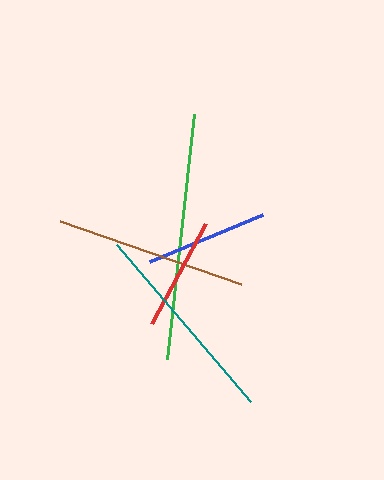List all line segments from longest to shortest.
From longest to shortest: green, teal, brown, blue, red.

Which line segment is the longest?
The green line is the longest at approximately 246 pixels.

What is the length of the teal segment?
The teal segment is approximately 206 pixels long.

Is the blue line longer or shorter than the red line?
The blue line is longer than the red line.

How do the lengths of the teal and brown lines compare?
The teal and brown lines are approximately the same length.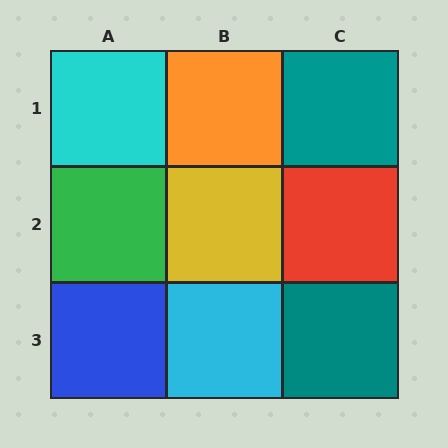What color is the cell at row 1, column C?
Teal.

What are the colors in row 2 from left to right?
Green, yellow, red.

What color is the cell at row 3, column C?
Teal.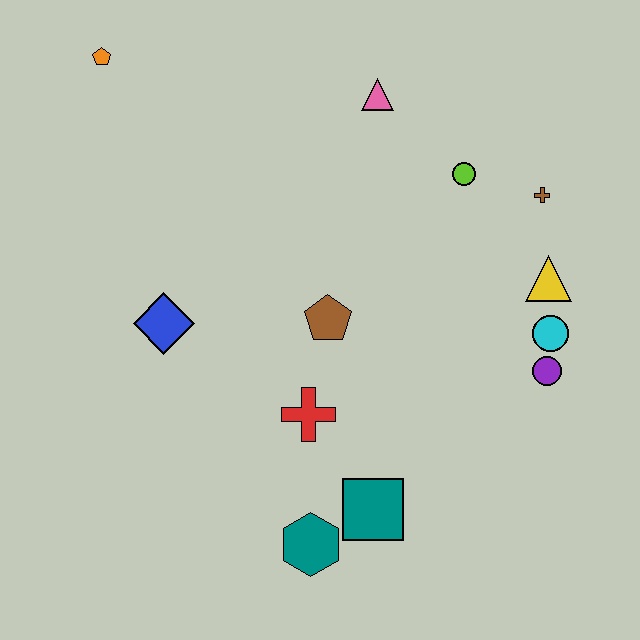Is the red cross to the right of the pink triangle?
No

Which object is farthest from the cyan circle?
The orange pentagon is farthest from the cyan circle.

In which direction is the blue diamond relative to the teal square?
The blue diamond is to the left of the teal square.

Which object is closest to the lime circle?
The brown cross is closest to the lime circle.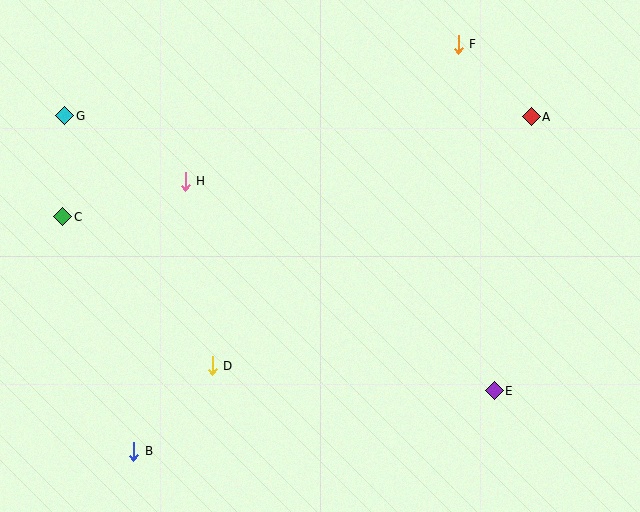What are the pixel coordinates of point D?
Point D is at (212, 366).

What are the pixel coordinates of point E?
Point E is at (494, 391).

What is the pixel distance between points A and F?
The distance between A and F is 103 pixels.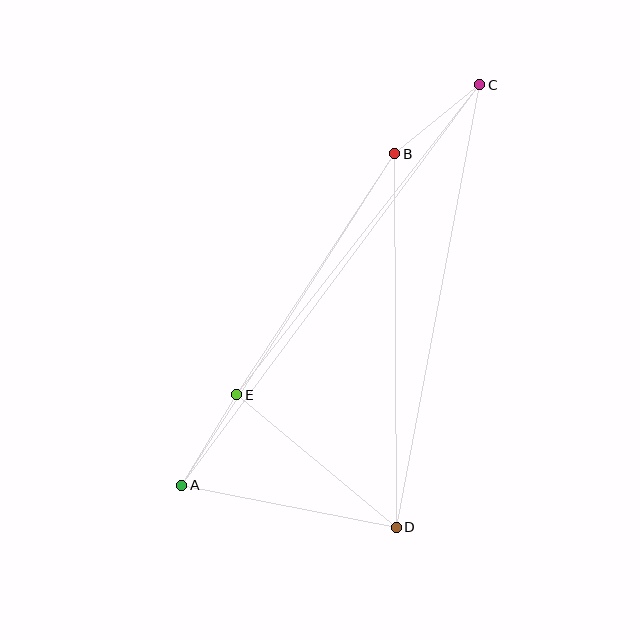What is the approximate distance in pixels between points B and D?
The distance between B and D is approximately 374 pixels.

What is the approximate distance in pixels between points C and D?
The distance between C and D is approximately 451 pixels.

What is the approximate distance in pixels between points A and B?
The distance between A and B is approximately 394 pixels.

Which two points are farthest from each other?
Points A and C are farthest from each other.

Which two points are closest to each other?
Points A and E are closest to each other.